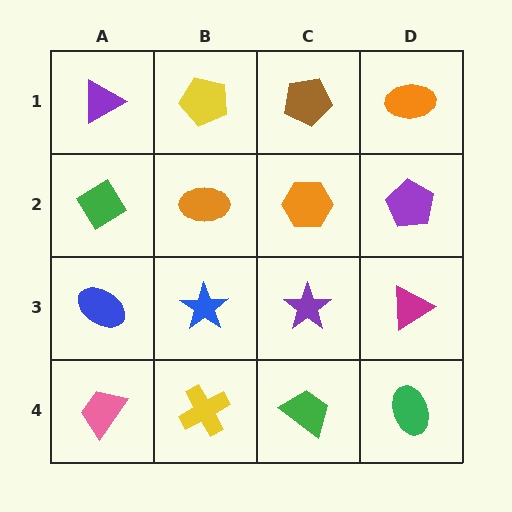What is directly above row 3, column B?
An orange ellipse.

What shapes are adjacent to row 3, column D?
A purple pentagon (row 2, column D), a green ellipse (row 4, column D), a purple star (row 3, column C).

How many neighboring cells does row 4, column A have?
2.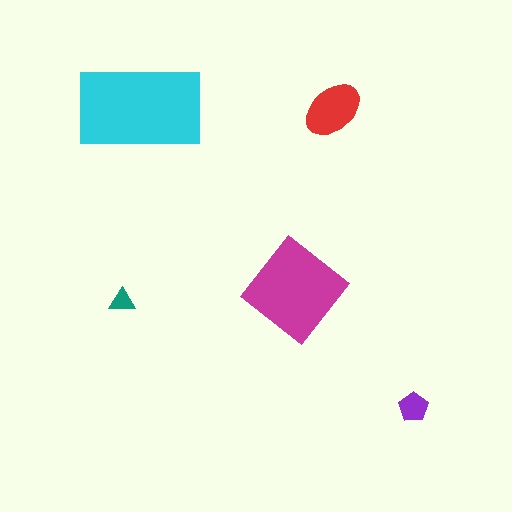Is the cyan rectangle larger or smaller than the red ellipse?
Larger.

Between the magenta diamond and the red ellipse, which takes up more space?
The magenta diamond.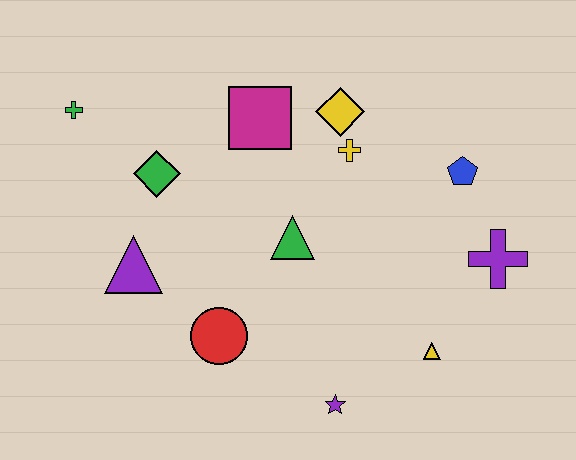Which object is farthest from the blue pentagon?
The green cross is farthest from the blue pentagon.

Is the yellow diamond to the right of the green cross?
Yes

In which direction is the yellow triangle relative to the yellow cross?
The yellow triangle is below the yellow cross.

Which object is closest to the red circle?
The purple triangle is closest to the red circle.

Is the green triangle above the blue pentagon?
No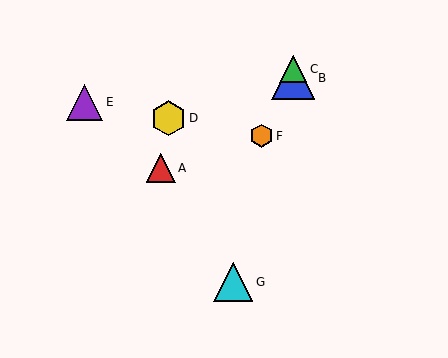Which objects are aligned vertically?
Objects B, C are aligned vertically.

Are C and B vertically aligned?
Yes, both are at x≈293.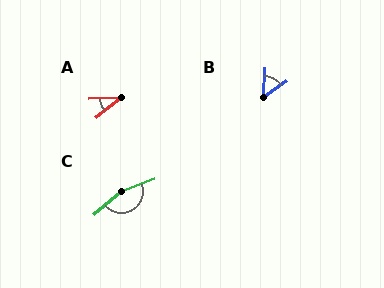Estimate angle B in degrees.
Approximately 51 degrees.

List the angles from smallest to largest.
A (35°), B (51°), C (160°).